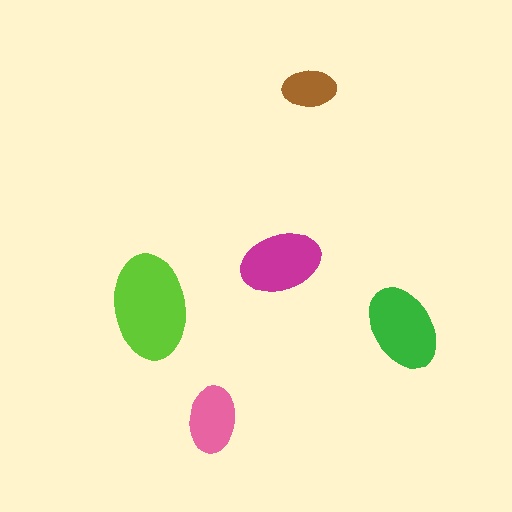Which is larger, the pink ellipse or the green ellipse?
The green one.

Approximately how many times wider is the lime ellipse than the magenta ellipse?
About 1.5 times wider.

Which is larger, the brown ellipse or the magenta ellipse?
The magenta one.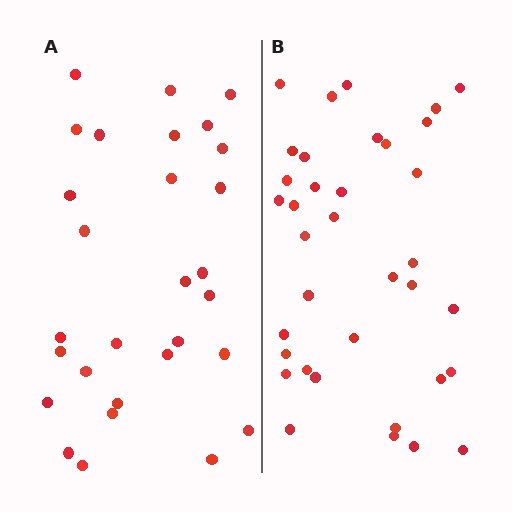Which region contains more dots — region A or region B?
Region B (the right region) has more dots.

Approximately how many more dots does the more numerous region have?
Region B has roughly 8 or so more dots than region A.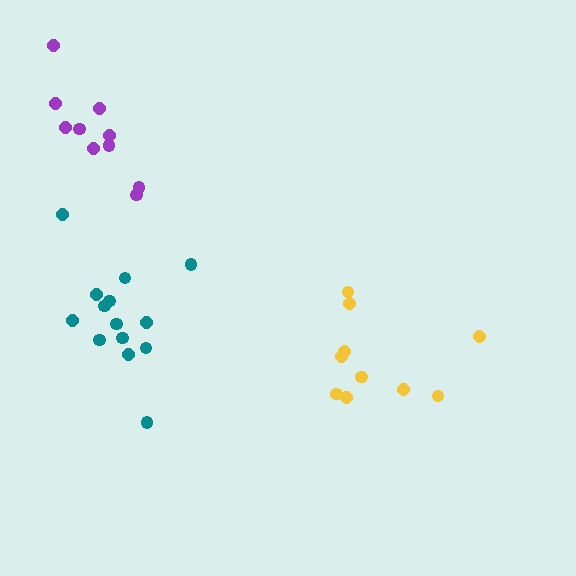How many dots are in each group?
Group 1: 14 dots, Group 2: 10 dots, Group 3: 10 dots (34 total).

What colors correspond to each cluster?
The clusters are colored: teal, yellow, purple.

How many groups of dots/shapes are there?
There are 3 groups.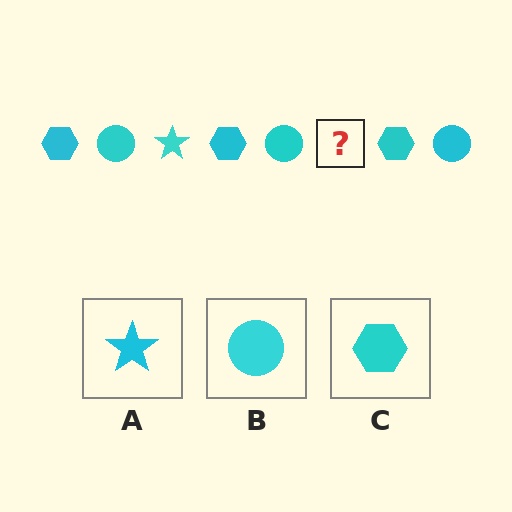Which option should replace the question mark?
Option A.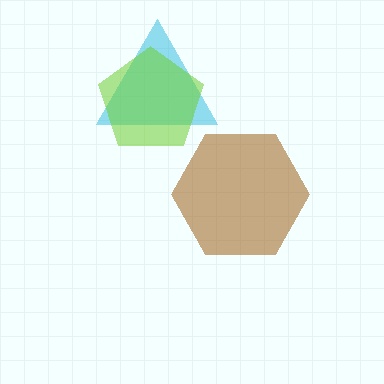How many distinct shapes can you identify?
There are 3 distinct shapes: a brown hexagon, a cyan triangle, a lime pentagon.